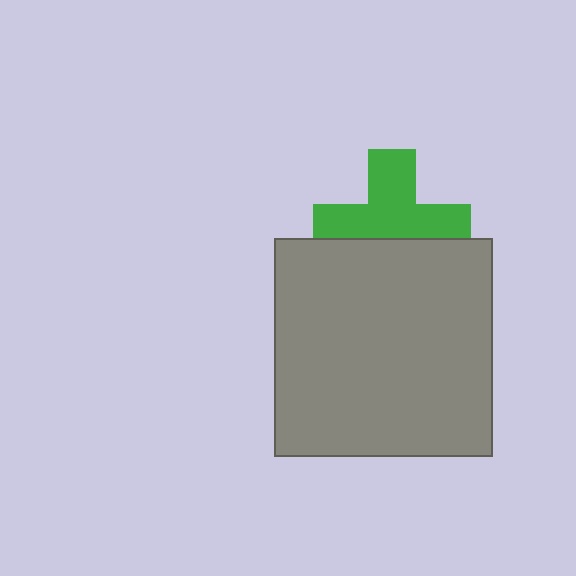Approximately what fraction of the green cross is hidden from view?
Roughly 38% of the green cross is hidden behind the gray square.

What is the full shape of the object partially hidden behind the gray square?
The partially hidden object is a green cross.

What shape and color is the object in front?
The object in front is a gray square.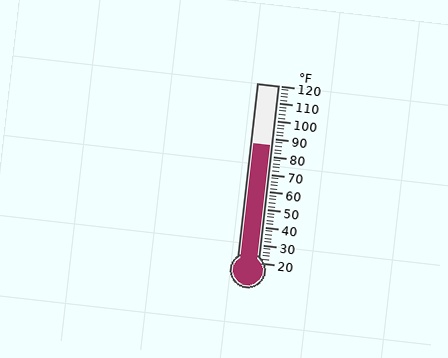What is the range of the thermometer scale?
The thermometer scale ranges from 20°F to 120°F.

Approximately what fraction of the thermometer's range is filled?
The thermometer is filled to approximately 65% of its range.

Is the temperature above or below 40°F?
The temperature is above 40°F.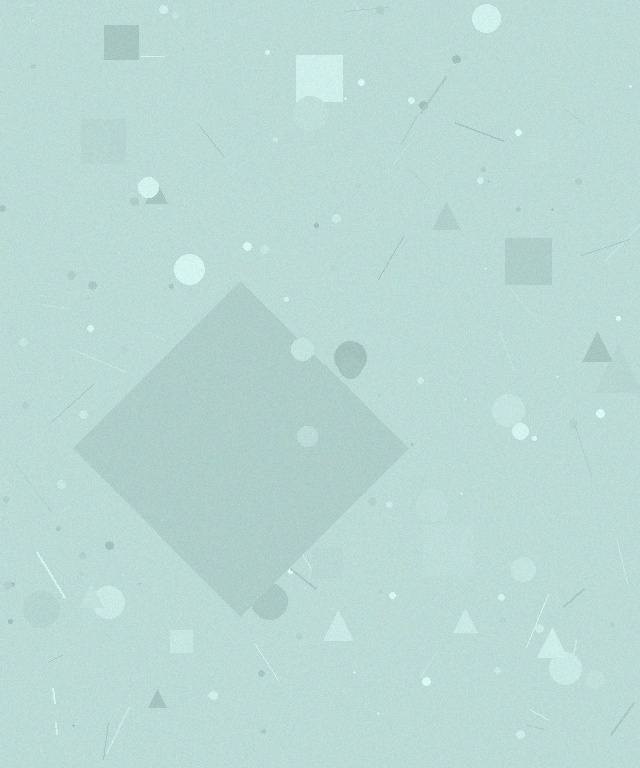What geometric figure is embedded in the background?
A diamond is embedded in the background.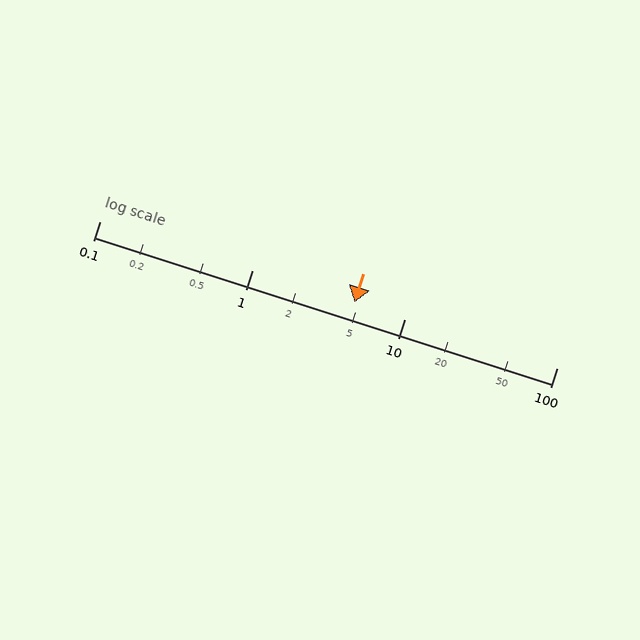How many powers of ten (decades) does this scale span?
The scale spans 3 decades, from 0.1 to 100.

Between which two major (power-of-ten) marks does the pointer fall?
The pointer is between 1 and 10.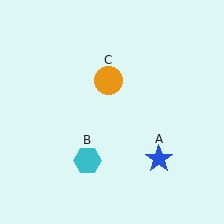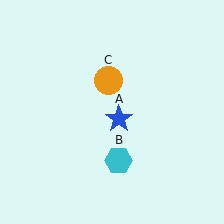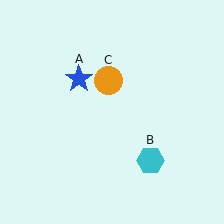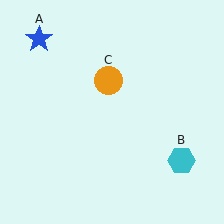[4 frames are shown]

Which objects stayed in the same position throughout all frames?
Orange circle (object C) remained stationary.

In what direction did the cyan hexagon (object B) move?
The cyan hexagon (object B) moved right.